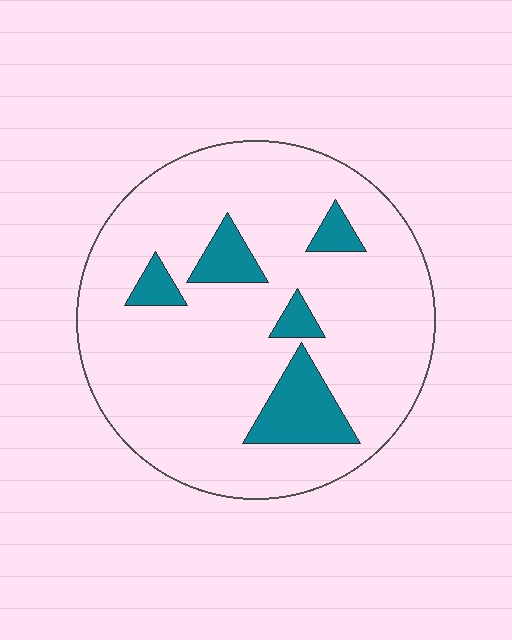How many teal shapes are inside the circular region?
5.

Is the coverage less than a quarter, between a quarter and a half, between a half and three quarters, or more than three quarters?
Less than a quarter.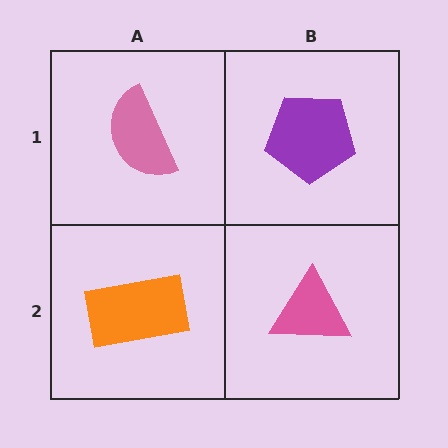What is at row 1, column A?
A pink semicircle.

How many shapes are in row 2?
2 shapes.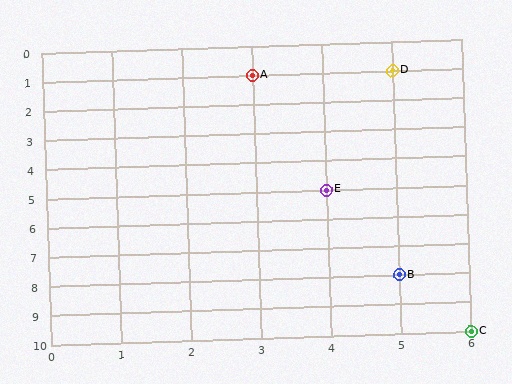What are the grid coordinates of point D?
Point D is at grid coordinates (5, 1).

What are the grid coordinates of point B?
Point B is at grid coordinates (5, 8).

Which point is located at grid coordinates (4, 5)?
Point E is at (4, 5).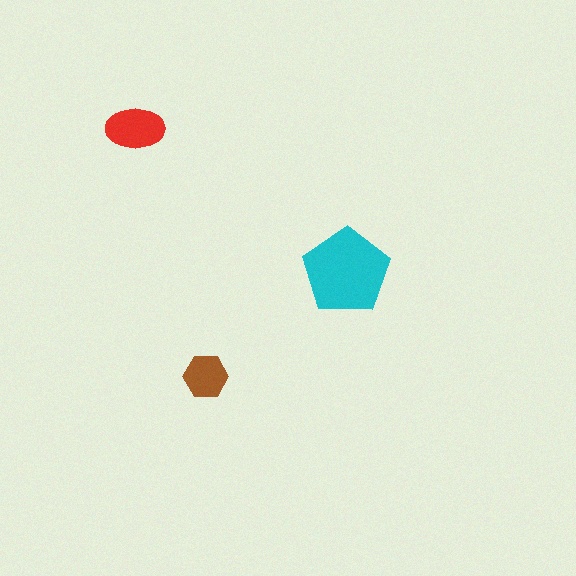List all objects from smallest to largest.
The brown hexagon, the red ellipse, the cyan pentagon.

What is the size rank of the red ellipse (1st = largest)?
2nd.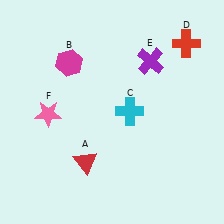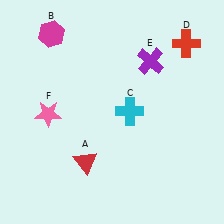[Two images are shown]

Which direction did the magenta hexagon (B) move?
The magenta hexagon (B) moved up.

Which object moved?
The magenta hexagon (B) moved up.